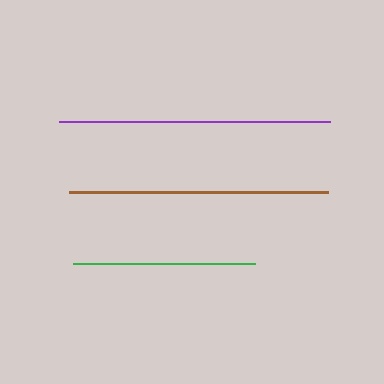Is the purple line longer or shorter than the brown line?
The purple line is longer than the brown line.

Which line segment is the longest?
The purple line is the longest at approximately 272 pixels.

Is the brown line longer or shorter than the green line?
The brown line is longer than the green line.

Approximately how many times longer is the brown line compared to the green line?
The brown line is approximately 1.4 times the length of the green line.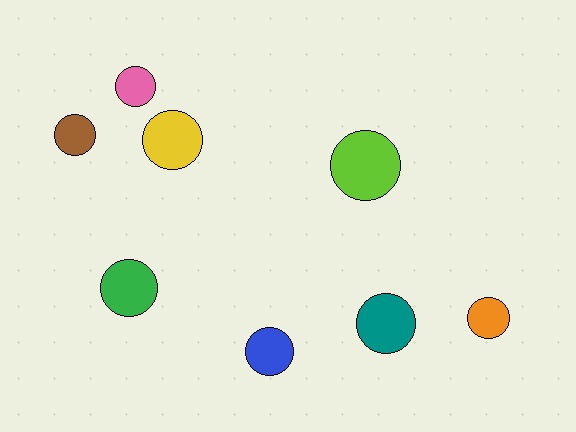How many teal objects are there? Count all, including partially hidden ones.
There is 1 teal object.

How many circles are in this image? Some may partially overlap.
There are 8 circles.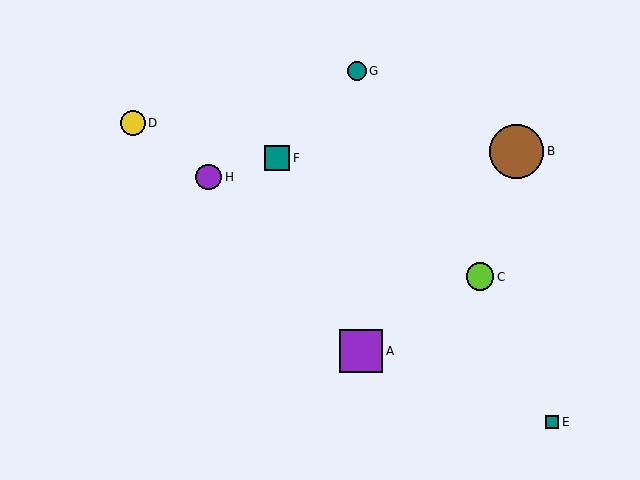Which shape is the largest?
The brown circle (labeled B) is the largest.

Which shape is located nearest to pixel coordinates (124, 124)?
The yellow circle (labeled D) at (133, 123) is nearest to that location.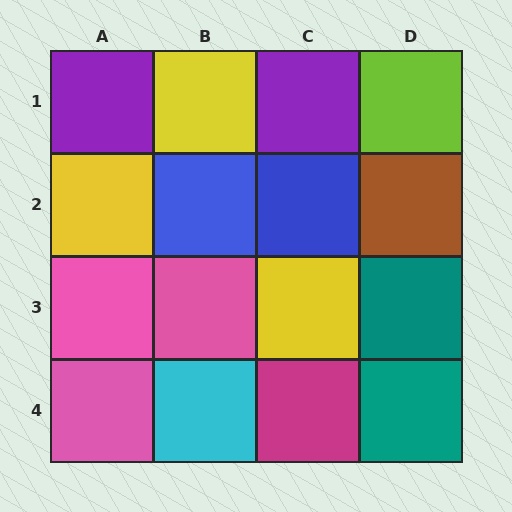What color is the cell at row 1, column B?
Yellow.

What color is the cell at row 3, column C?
Yellow.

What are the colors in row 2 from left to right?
Yellow, blue, blue, brown.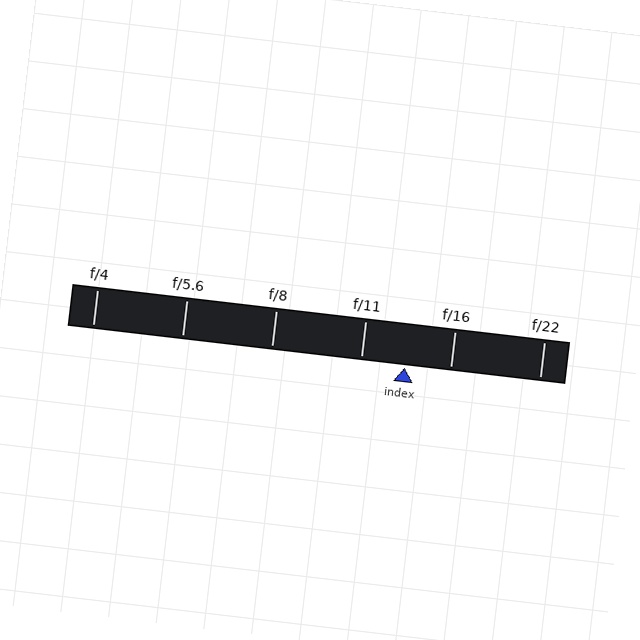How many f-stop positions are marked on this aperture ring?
There are 6 f-stop positions marked.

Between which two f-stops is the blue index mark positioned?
The index mark is between f/11 and f/16.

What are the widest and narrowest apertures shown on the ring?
The widest aperture shown is f/4 and the narrowest is f/22.